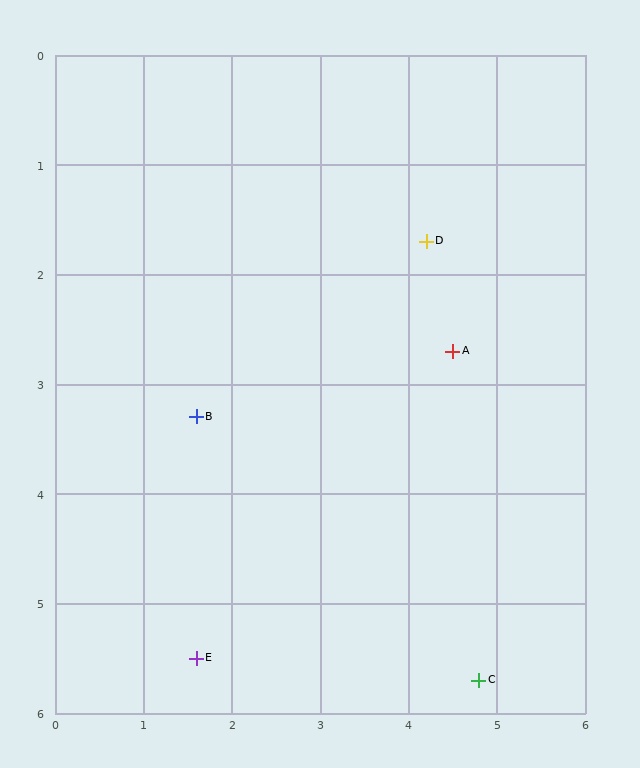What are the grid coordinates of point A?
Point A is at approximately (4.5, 2.7).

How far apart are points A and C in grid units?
Points A and C are about 3.0 grid units apart.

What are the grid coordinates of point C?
Point C is at approximately (4.8, 5.7).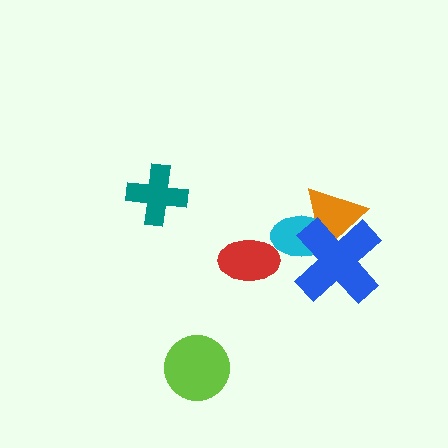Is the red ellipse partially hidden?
No, no other shape covers it.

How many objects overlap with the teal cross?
0 objects overlap with the teal cross.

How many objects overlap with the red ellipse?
0 objects overlap with the red ellipse.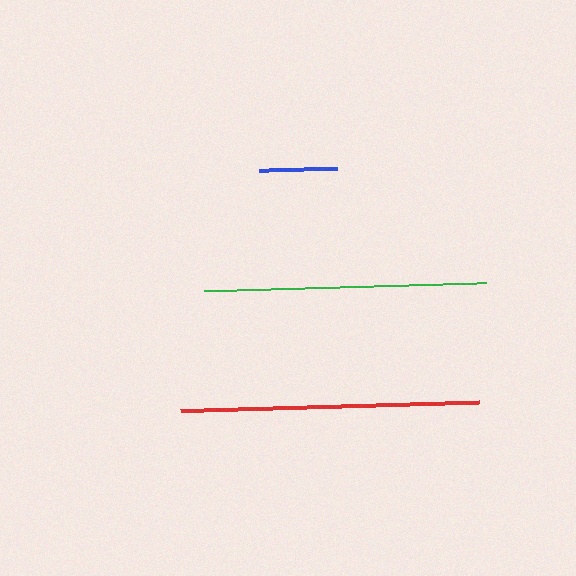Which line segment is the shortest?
The blue line is the shortest at approximately 78 pixels.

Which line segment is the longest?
The red line is the longest at approximately 299 pixels.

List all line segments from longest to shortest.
From longest to shortest: red, green, blue.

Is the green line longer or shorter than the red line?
The red line is longer than the green line.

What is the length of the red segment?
The red segment is approximately 299 pixels long.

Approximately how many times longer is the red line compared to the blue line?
The red line is approximately 3.8 times the length of the blue line.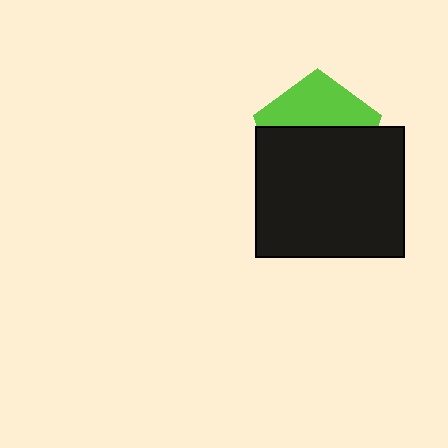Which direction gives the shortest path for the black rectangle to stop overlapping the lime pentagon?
Moving down gives the shortest separation.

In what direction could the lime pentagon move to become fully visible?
The lime pentagon could move up. That would shift it out from behind the black rectangle entirely.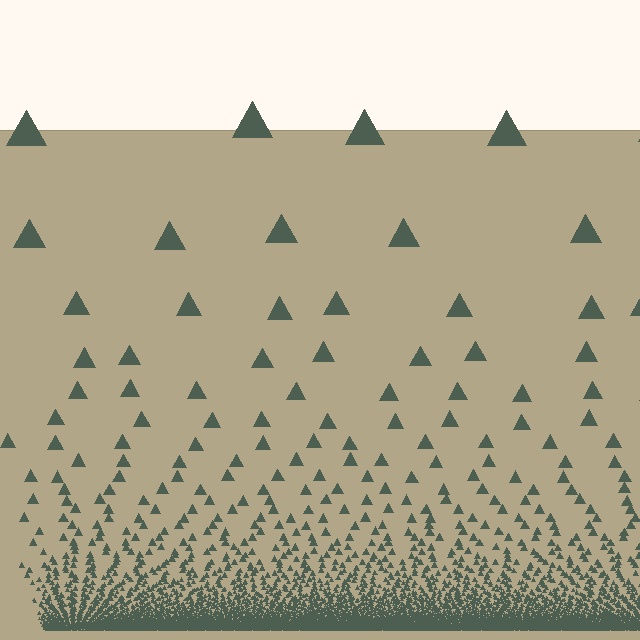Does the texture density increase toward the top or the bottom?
Density increases toward the bottom.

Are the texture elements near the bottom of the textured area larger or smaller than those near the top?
Smaller. The gradient is inverted — elements near the bottom are smaller and denser.